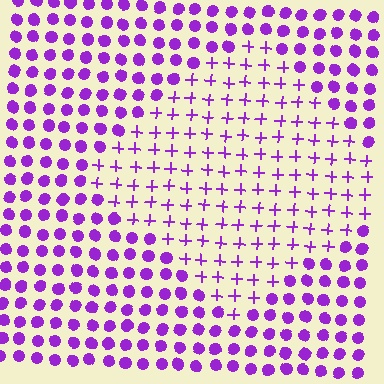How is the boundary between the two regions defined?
The boundary is defined by a change in element shape: plus signs inside vs. circles outside. All elements share the same color and spacing.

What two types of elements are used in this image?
The image uses plus signs inside the diamond region and circles outside it.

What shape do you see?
I see a diamond.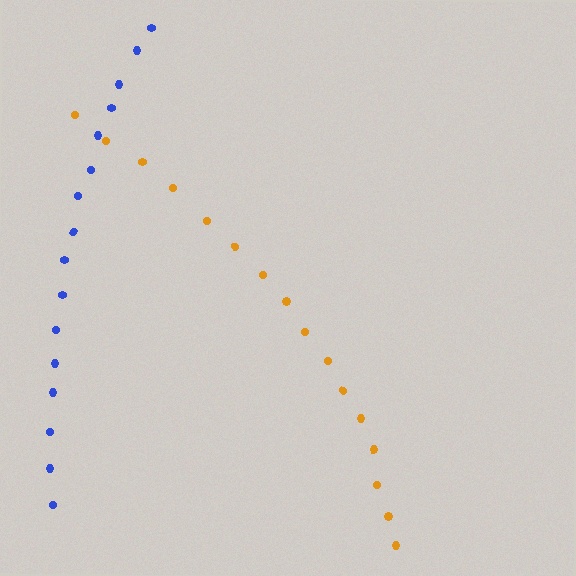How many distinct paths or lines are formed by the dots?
There are 2 distinct paths.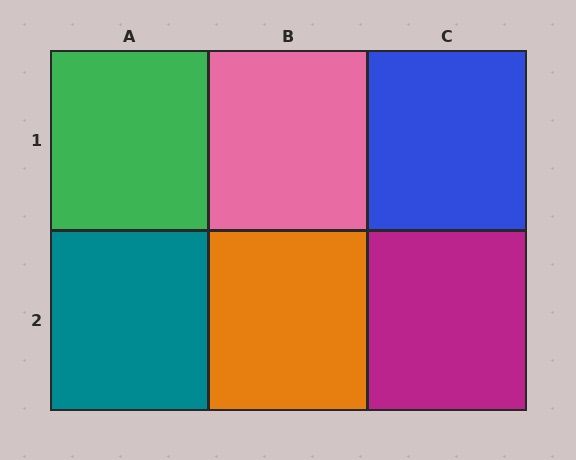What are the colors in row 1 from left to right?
Green, pink, blue.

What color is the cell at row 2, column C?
Magenta.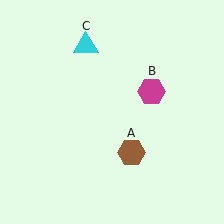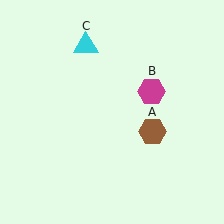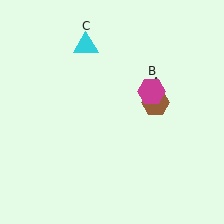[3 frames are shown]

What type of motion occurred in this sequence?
The brown hexagon (object A) rotated counterclockwise around the center of the scene.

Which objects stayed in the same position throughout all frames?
Magenta hexagon (object B) and cyan triangle (object C) remained stationary.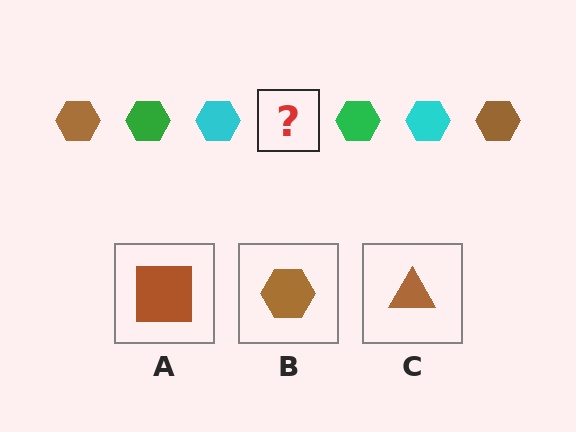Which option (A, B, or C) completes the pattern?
B.